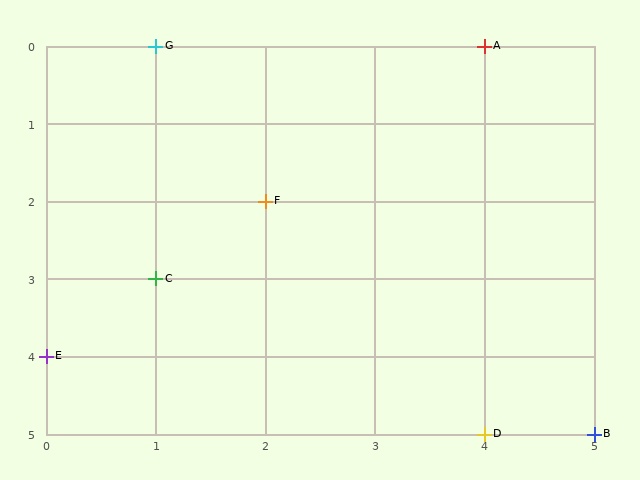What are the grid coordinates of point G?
Point G is at grid coordinates (1, 0).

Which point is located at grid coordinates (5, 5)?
Point B is at (5, 5).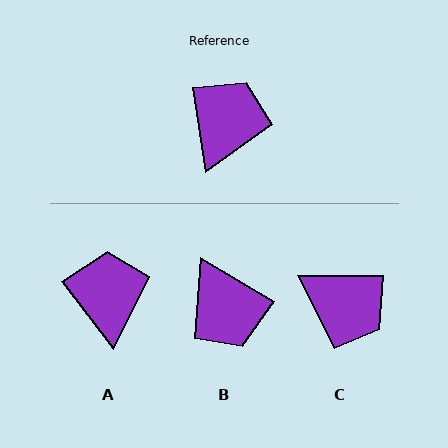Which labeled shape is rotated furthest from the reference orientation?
B, about 130 degrees away.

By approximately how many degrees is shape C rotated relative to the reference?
Approximately 99 degrees clockwise.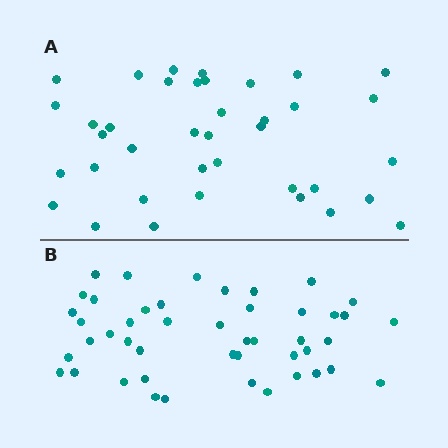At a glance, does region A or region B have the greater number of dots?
Region B (the bottom region) has more dots.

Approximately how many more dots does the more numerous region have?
Region B has roughly 8 or so more dots than region A.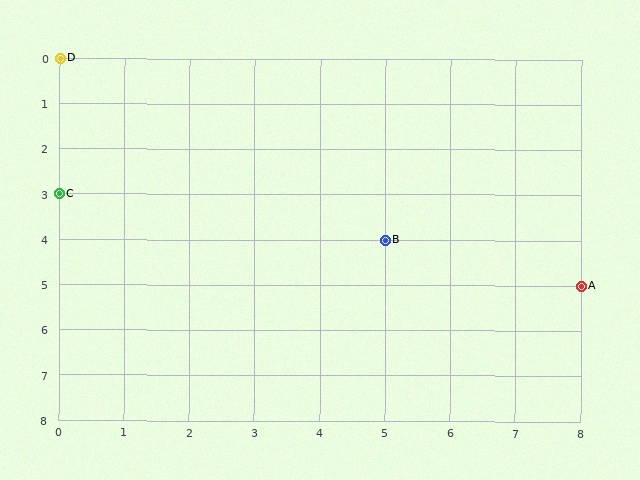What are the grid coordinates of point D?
Point D is at grid coordinates (0, 0).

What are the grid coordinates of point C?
Point C is at grid coordinates (0, 3).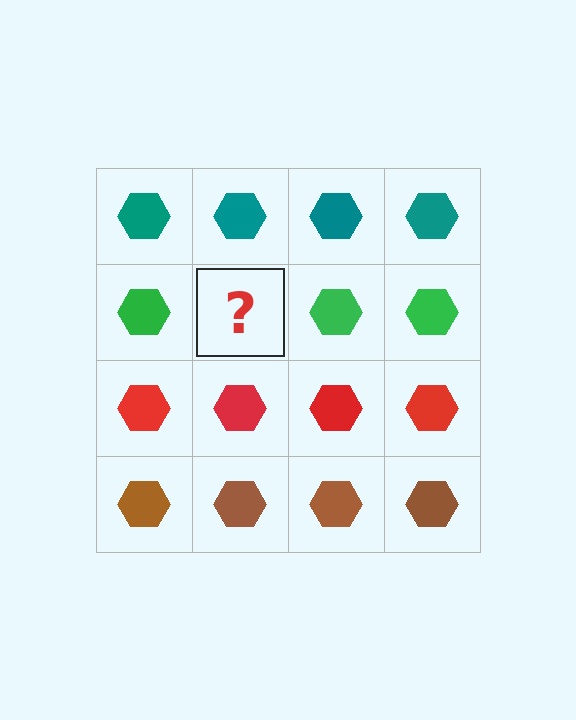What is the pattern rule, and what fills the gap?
The rule is that each row has a consistent color. The gap should be filled with a green hexagon.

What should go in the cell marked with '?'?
The missing cell should contain a green hexagon.